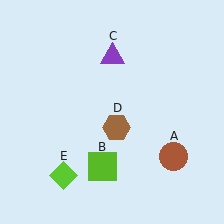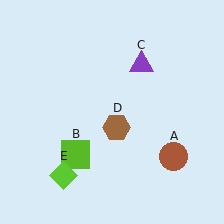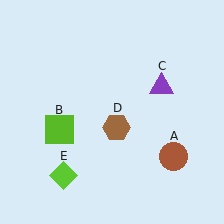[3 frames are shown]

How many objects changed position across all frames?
2 objects changed position: lime square (object B), purple triangle (object C).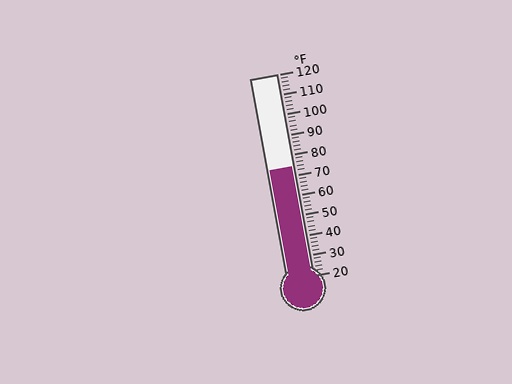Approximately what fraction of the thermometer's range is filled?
The thermometer is filled to approximately 55% of its range.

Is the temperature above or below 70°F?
The temperature is above 70°F.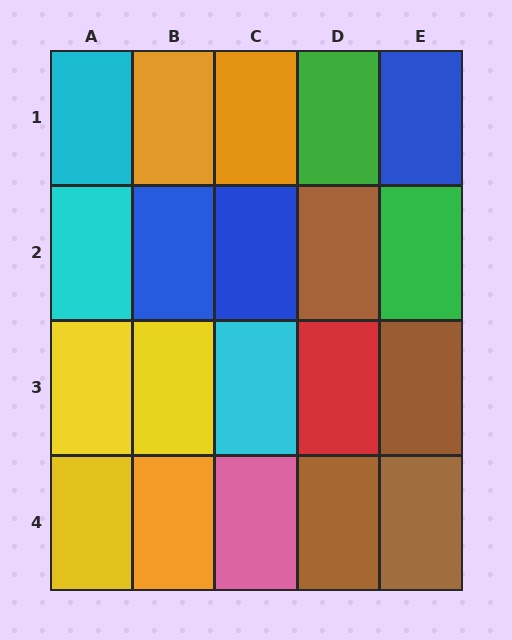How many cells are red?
1 cell is red.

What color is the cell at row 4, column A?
Yellow.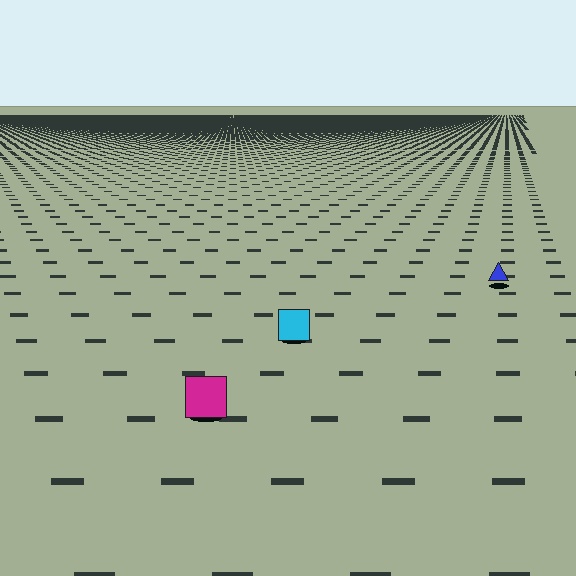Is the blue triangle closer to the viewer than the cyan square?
No. The cyan square is closer — you can tell from the texture gradient: the ground texture is coarser near it.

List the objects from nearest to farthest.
From nearest to farthest: the magenta square, the cyan square, the blue triangle.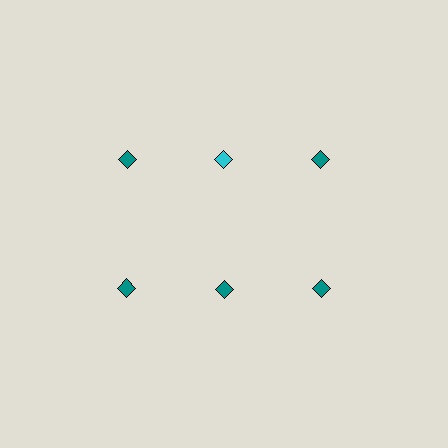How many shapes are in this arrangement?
There are 6 shapes arranged in a grid pattern.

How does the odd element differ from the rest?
It has a different color: cyan instead of teal.